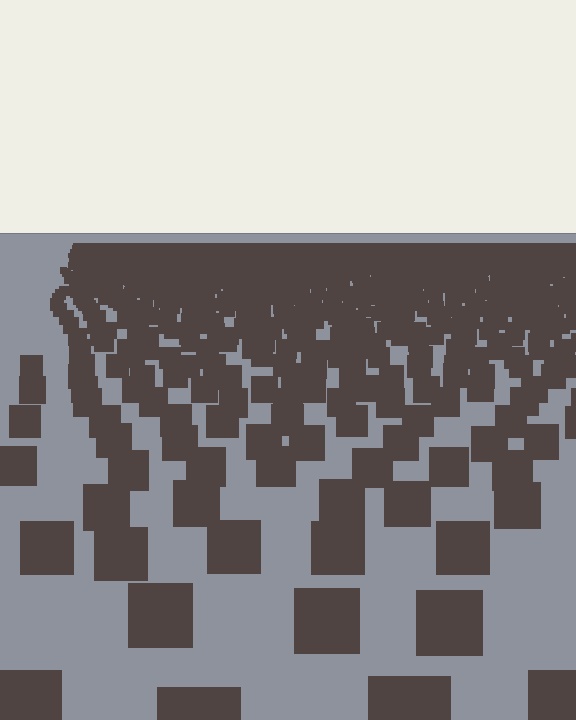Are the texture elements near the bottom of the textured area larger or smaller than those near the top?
Larger. Near the bottom, elements are closer to the viewer and appear at a bigger on-screen size.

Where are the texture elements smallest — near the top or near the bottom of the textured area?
Near the top.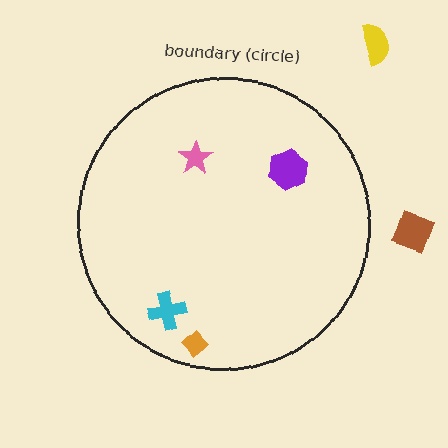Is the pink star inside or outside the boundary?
Inside.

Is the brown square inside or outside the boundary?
Outside.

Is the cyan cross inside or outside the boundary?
Inside.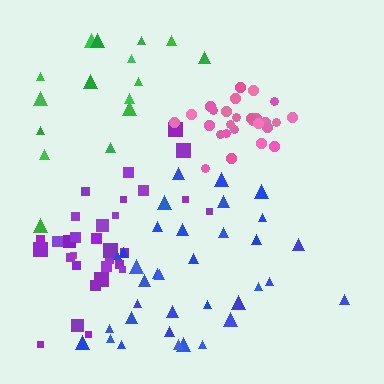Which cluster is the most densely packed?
Pink.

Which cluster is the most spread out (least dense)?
Green.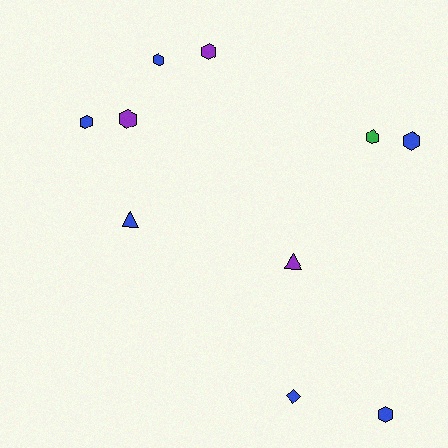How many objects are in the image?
There are 10 objects.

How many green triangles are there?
There are no green triangles.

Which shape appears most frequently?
Hexagon, with 7 objects.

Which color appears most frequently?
Blue, with 6 objects.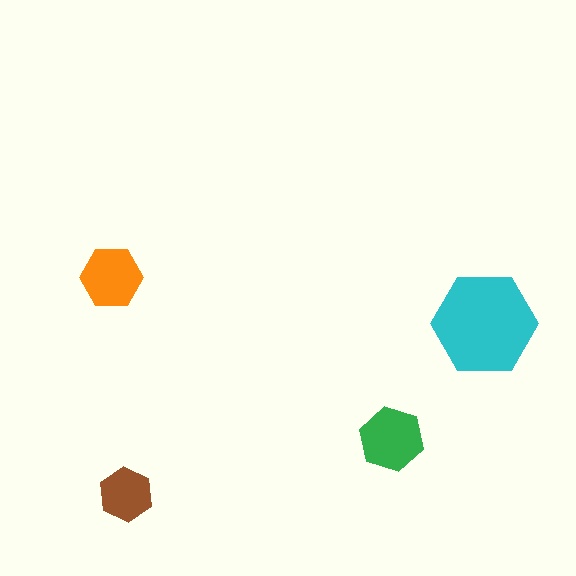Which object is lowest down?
The brown hexagon is bottommost.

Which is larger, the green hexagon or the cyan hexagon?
The cyan one.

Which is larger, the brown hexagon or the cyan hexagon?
The cyan one.